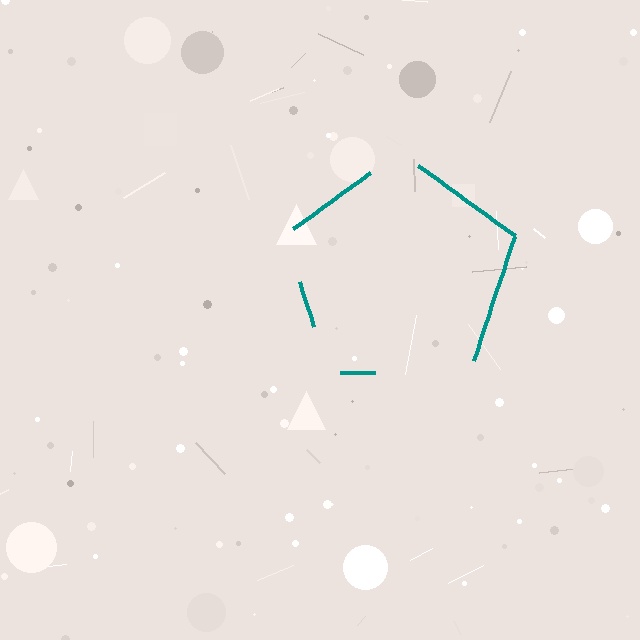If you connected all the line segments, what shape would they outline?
They would outline a pentagon.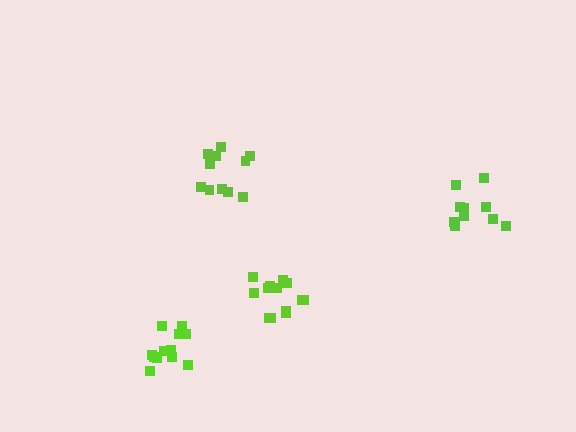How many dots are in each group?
Group 1: 11 dots, Group 2: 10 dots, Group 3: 13 dots, Group 4: 12 dots (46 total).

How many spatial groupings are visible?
There are 4 spatial groupings.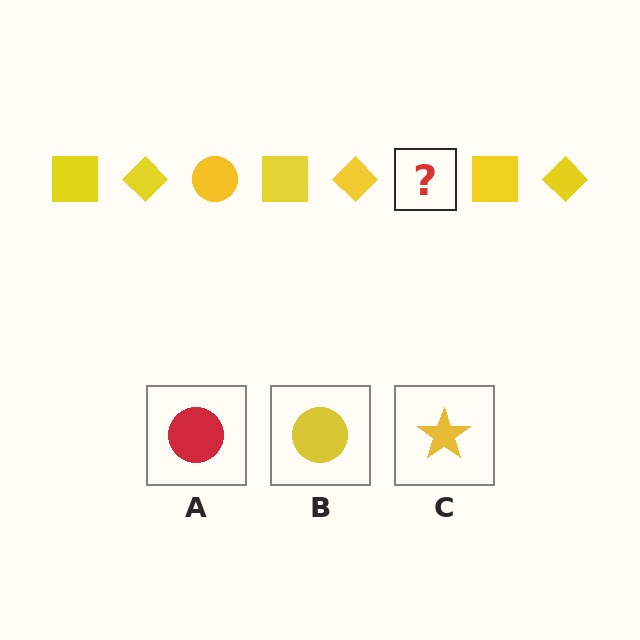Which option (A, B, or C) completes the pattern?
B.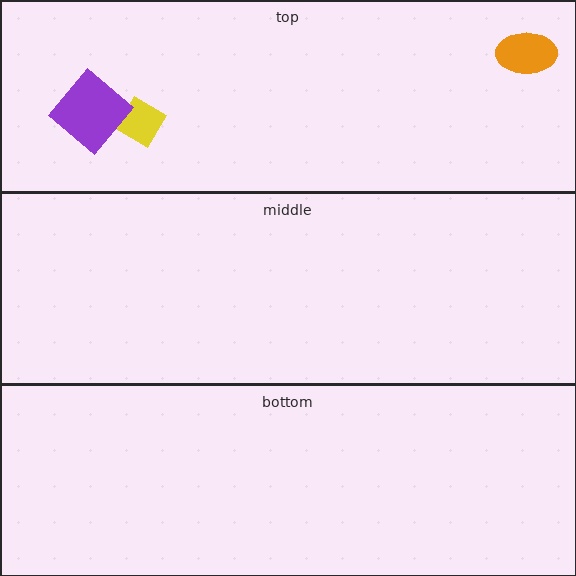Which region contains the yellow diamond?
The top region.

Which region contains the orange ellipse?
The top region.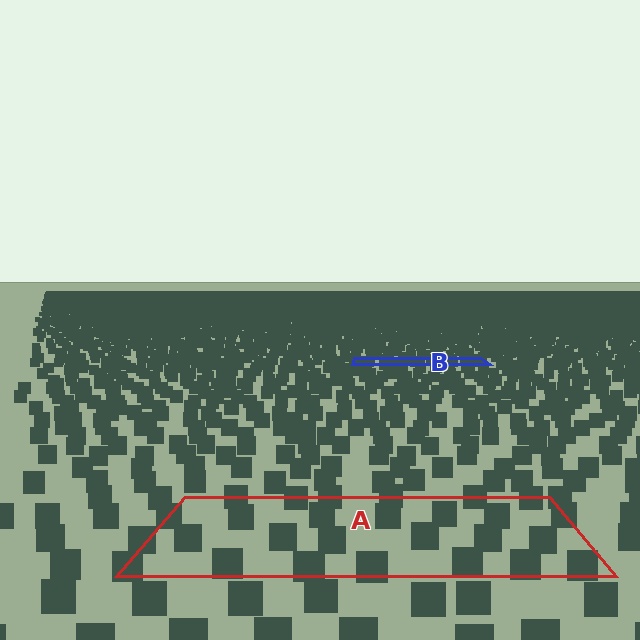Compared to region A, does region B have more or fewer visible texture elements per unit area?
Region B has more texture elements per unit area — they are packed more densely because it is farther away.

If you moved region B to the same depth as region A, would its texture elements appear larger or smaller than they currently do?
They would appear larger. At a closer depth, the same texture elements are projected at a bigger on-screen size.